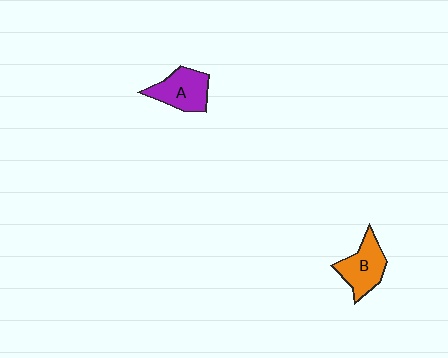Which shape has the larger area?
Shape A (purple).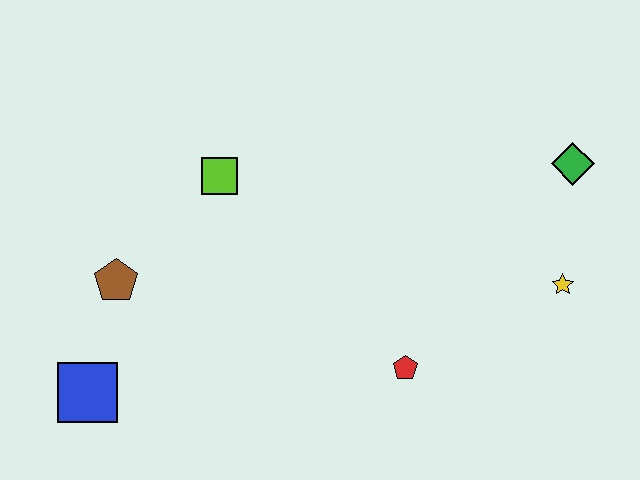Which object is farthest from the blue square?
The green diamond is farthest from the blue square.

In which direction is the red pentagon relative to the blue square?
The red pentagon is to the right of the blue square.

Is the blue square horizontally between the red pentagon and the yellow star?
No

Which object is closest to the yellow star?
The green diamond is closest to the yellow star.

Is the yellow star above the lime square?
No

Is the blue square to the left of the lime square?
Yes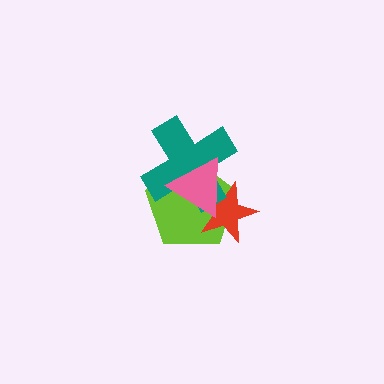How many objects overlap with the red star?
3 objects overlap with the red star.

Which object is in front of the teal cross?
The pink triangle is in front of the teal cross.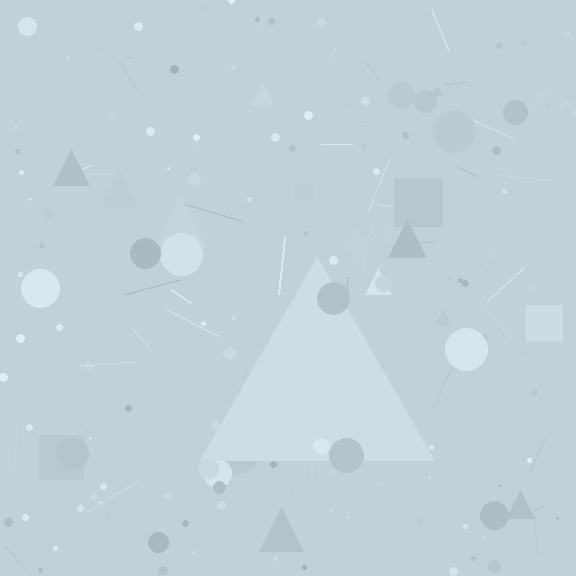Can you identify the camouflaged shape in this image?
The camouflaged shape is a triangle.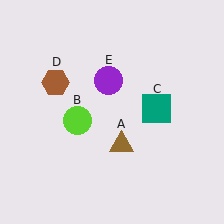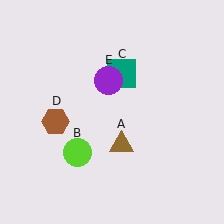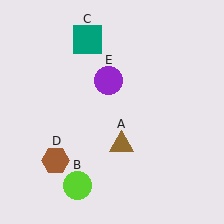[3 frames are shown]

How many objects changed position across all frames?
3 objects changed position: lime circle (object B), teal square (object C), brown hexagon (object D).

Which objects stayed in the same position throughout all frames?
Brown triangle (object A) and purple circle (object E) remained stationary.